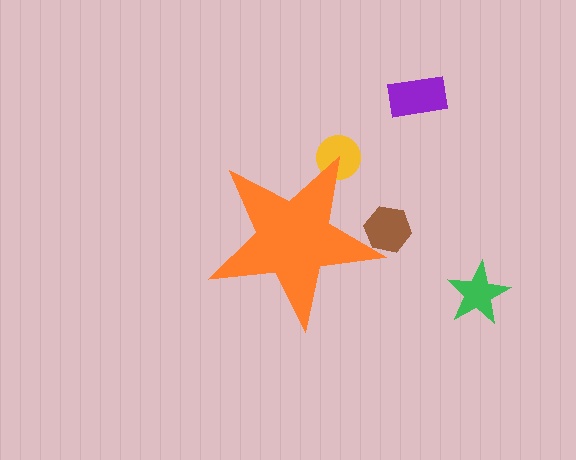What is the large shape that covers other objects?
An orange star.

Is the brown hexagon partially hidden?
Yes, the brown hexagon is partially hidden behind the orange star.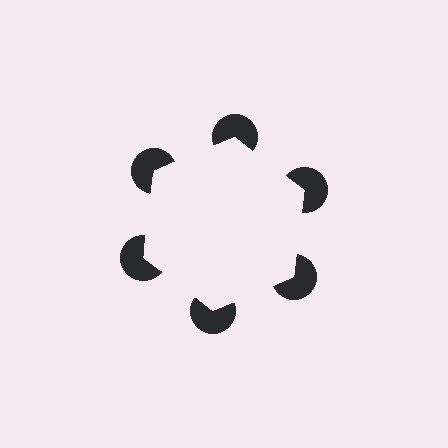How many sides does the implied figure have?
6 sides.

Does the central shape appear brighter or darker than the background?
It typically appears slightly brighter than the background, even though no actual brightness change is drawn.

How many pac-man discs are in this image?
There are 6 — one at each vertex of the illusory hexagon.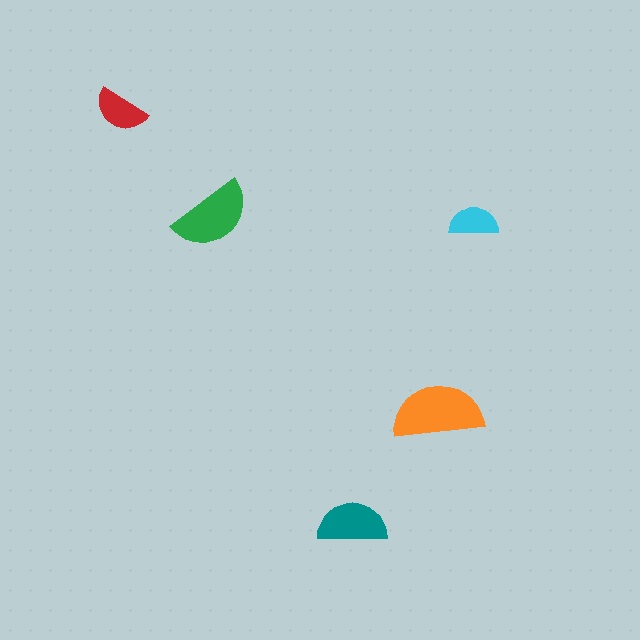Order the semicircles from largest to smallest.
the orange one, the green one, the teal one, the red one, the cyan one.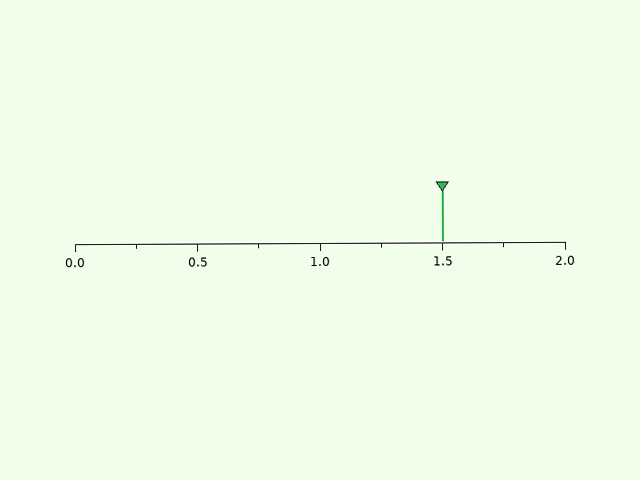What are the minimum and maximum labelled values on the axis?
The axis runs from 0.0 to 2.0.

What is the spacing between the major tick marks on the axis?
The major ticks are spaced 0.5 apart.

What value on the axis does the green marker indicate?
The marker indicates approximately 1.5.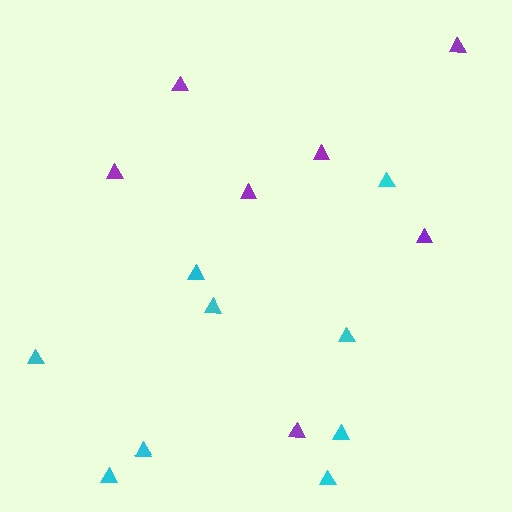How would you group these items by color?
There are 2 groups: one group of purple triangles (7) and one group of cyan triangles (9).